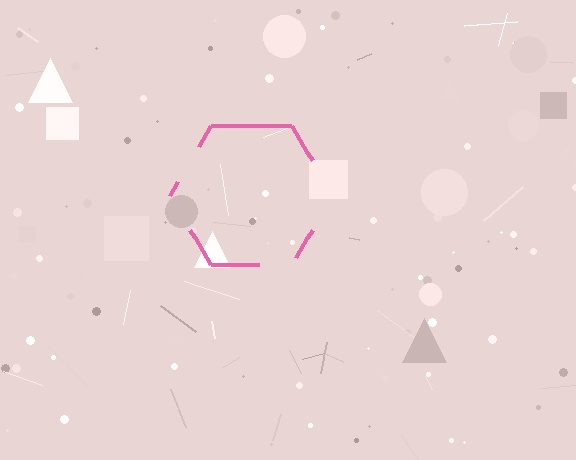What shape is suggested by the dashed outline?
The dashed outline suggests a hexagon.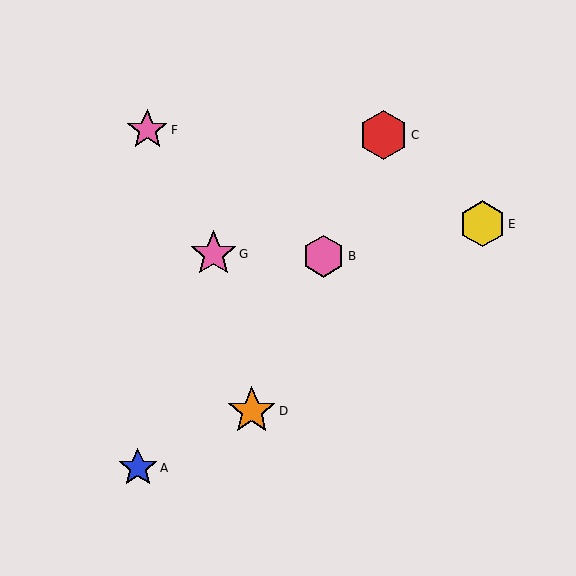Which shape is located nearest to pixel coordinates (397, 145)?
The red hexagon (labeled C) at (383, 135) is nearest to that location.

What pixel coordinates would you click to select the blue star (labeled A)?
Click at (138, 468) to select the blue star A.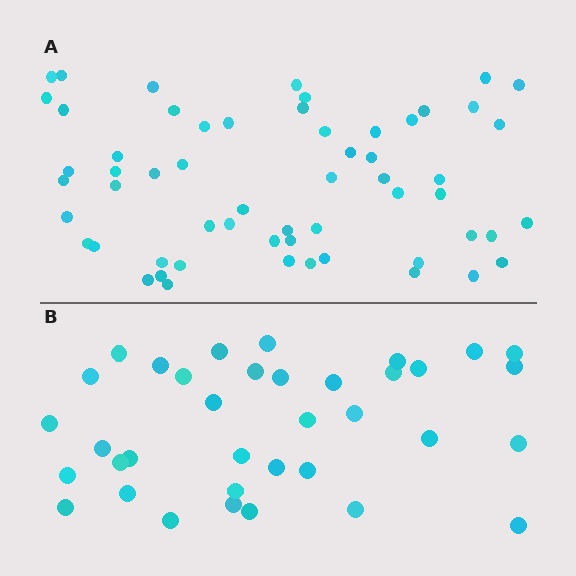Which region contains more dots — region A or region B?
Region A (the top region) has more dots.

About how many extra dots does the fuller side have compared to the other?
Region A has approximately 20 more dots than region B.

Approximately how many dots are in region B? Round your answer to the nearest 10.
About 40 dots. (The exact count is 36, which rounds to 40.)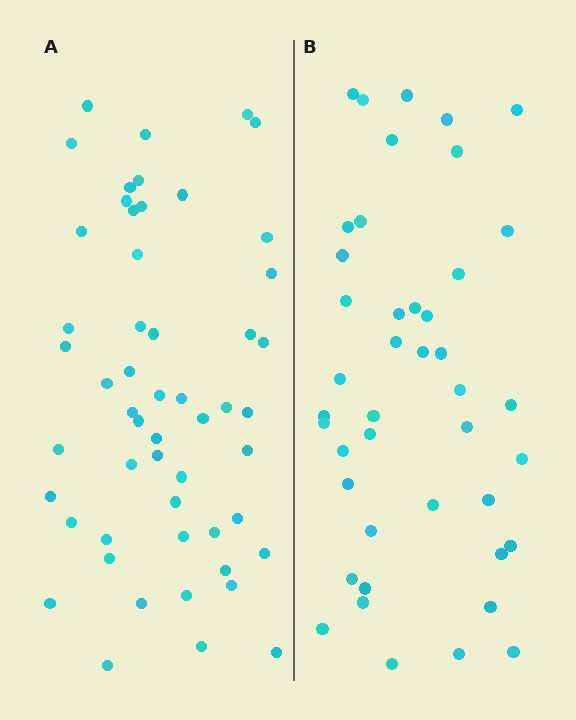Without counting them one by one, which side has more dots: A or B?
Region A (the left region) has more dots.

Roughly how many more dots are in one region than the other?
Region A has roughly 10 or so more dots than region B.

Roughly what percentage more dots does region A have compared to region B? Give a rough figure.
About 25% more.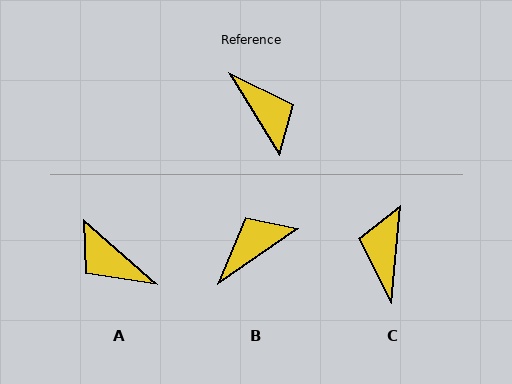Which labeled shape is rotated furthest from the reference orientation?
A, about 163 degrees away.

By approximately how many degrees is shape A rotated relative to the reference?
Approximately 163 degrees clockwise.